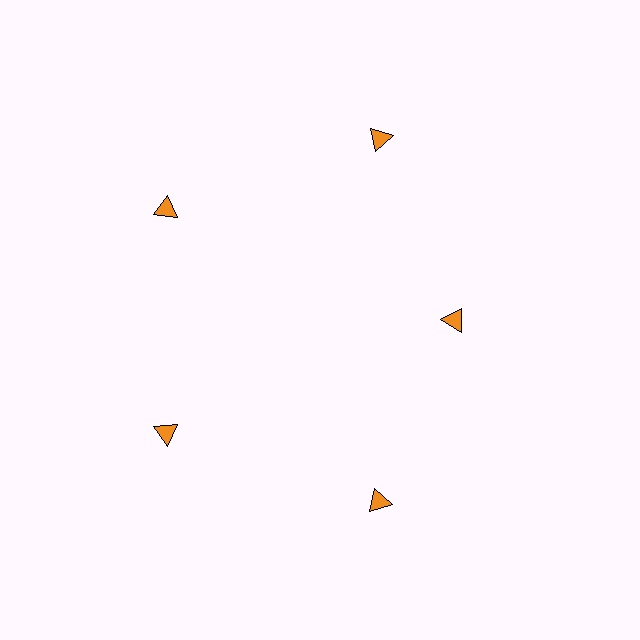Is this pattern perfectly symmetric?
No. The 5 orange triangles are arranged in a ring, but one element near the 3 o'clock position is pulled inward toward the center, breaking the 5-fold rotational symmetry.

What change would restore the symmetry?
The symmetry would be restored by moving it outward, back onto the ring so that all 5 triangles sit at equal angles and equal distance from the center.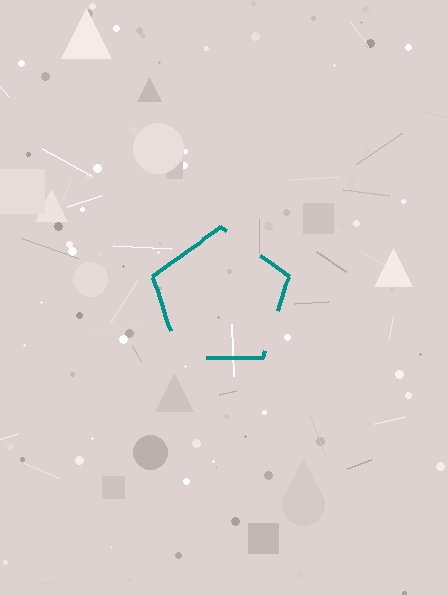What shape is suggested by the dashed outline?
The dashed outline suggests a pentagon.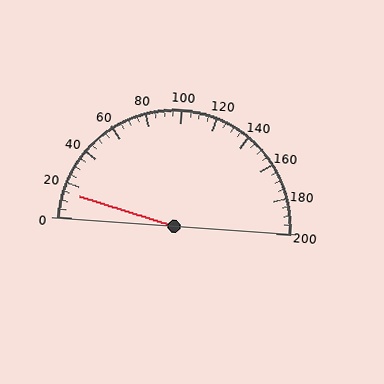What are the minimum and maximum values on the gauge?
The gauge ranges from 0 to 200.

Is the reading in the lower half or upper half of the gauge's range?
The reading is in the lower half of the range (0 to 200).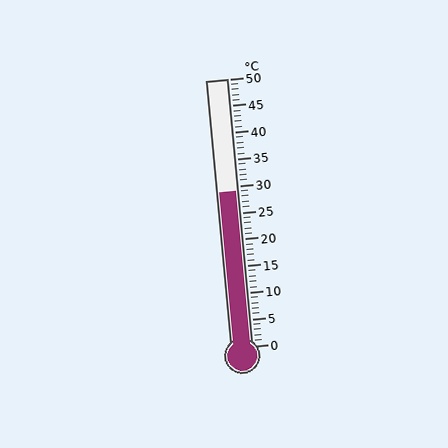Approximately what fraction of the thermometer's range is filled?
The thermometer is filled to approximately 60% of its range.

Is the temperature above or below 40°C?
The temperature is below 40°C.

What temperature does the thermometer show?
The thermometer shows approximately 29°C.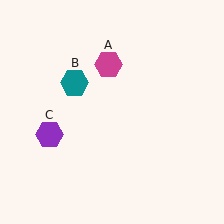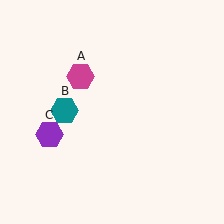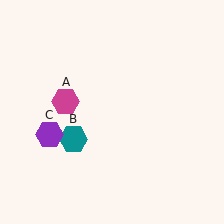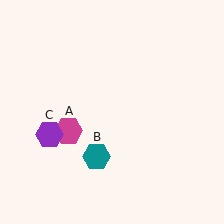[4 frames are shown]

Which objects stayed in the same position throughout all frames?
Purple hexagon (object C) remained stationary.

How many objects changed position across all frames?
2 objects changed position: magenta hexagon (object A), teal hexagon (object B).